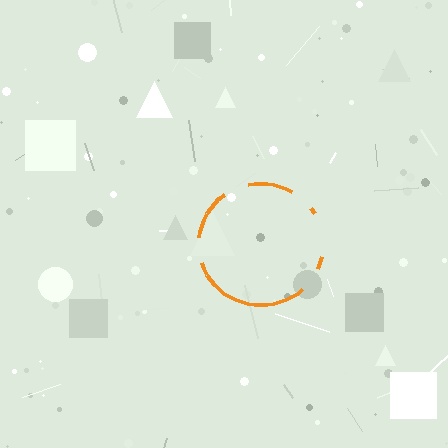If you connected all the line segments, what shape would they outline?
They would outline a circle.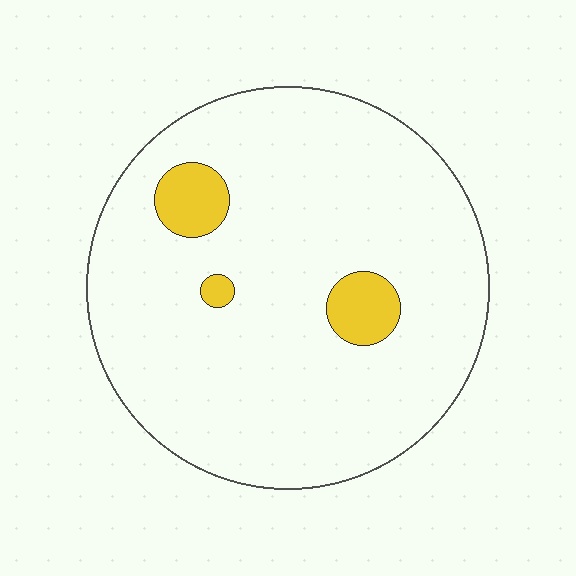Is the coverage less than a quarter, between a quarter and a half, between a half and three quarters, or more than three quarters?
Less than a quarter.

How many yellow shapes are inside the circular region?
3.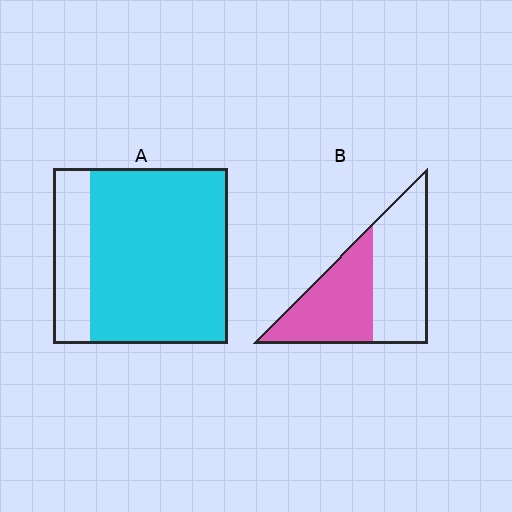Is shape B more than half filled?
Roughly half.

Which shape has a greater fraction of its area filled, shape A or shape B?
Shape A.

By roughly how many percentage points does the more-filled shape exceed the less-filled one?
By roughly 30 percentage points (A over B).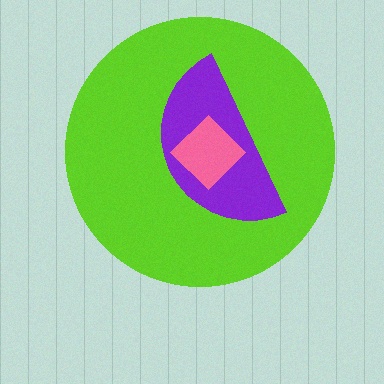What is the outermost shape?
The lime circle.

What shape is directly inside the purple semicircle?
The pink diamond.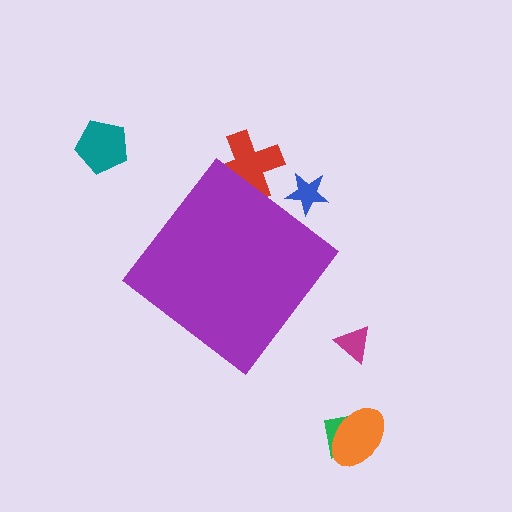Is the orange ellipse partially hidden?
No, the orange ellipse is fully visible.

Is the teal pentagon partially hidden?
No, the teal pentagon is fully visible.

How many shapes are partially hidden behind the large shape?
2 shapes are partially hidden.